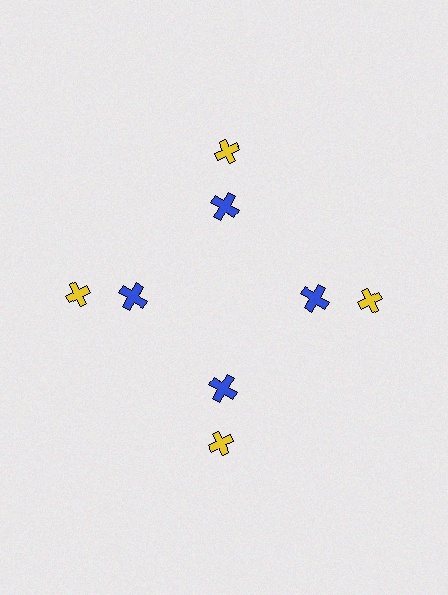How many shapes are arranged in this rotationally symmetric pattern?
There are 8 shapes, arranged in 4 groups of 2.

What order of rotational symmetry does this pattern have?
This pattern has 4-fold rotational symmetry.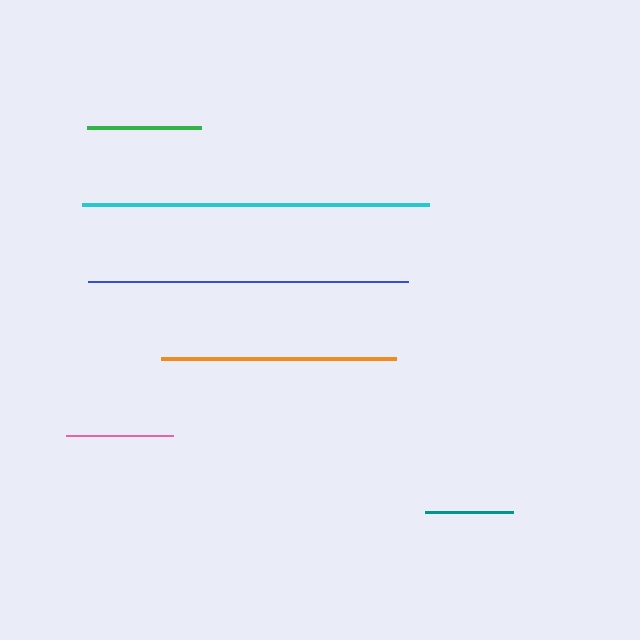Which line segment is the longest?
The cyan line is the longest at approximately 348 pixels.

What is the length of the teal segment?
The teal segment is approximately 88 pixels long.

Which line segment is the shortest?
The teal line is the shortest at approximately 88 pixels.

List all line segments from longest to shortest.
From longest to shortest: cyan, blue, orange, green, pink, teal.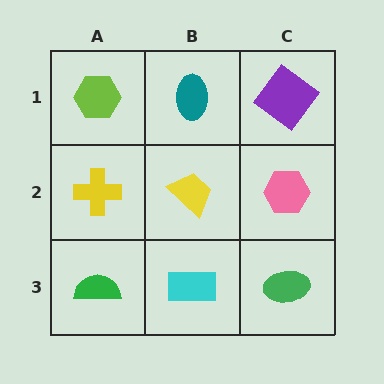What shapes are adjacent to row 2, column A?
A lime hexagon (row 1, column A), a green semicircle (row 3, column A), a yellow trapezoid (row 2, column B).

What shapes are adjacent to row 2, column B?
A teal ellipse (row 1, column B), a cyan rectangle (row 3, column B), a yellow cross (row 2, column A), a pink hexagon (row 2, column C).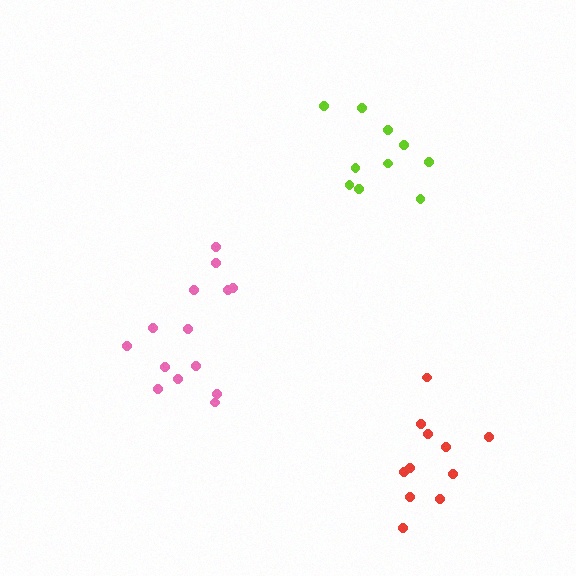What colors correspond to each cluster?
The clusters are colored: lime, pink, red.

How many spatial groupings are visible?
There are 3 spatial groupings.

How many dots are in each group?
Group 1: 10 dots, Group 2: 14 dots, Group 3: 11 dots (35 total).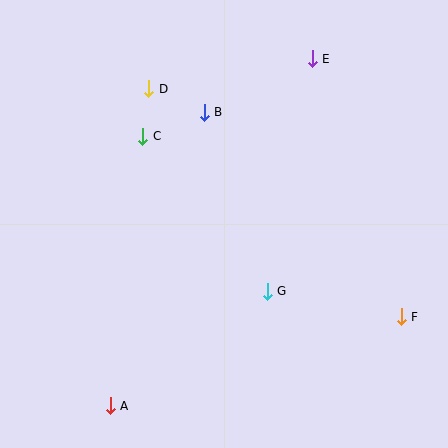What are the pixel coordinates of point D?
Point D is at (149, 89).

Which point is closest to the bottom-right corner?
Point F is closest to the bottom-right corner.